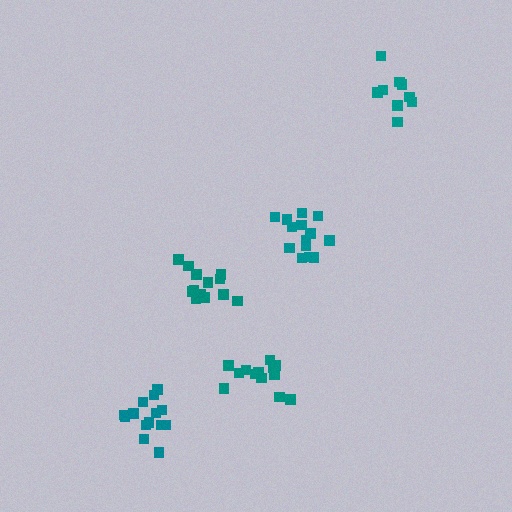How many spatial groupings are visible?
There are 5 spatial groupings.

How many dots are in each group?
Group 1: 13 dots, Group 2: 14 dots, Group 3: 13 dots, Group 4: 14 dots, Group 5: 9 dots (63 total).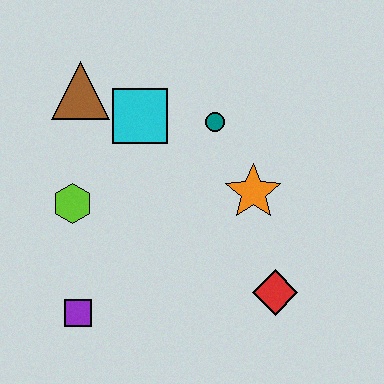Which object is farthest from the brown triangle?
The red diamond is farthest from the brown triangle.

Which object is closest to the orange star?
The teal circle is closest to the orange star.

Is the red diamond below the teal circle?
Yes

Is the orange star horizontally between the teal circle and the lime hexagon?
No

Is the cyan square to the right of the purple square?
Yes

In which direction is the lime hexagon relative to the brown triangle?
The lime hexagon is below the brown triangle.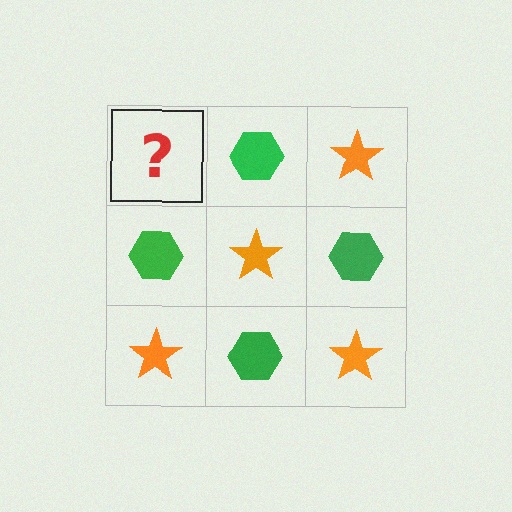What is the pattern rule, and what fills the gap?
The rule is that it alternates orange star and green hexagon in a checkerboard pattern. The gap should be filled with an orange star.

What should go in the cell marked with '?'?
The missing cell should contain an orange star.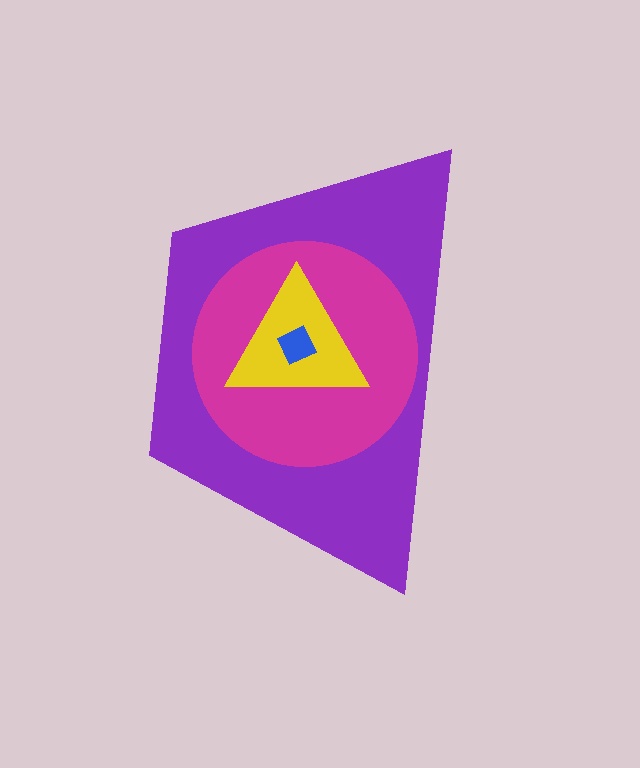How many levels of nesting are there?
4.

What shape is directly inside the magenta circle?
The yellow triangle.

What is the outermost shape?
The purple trapezoid.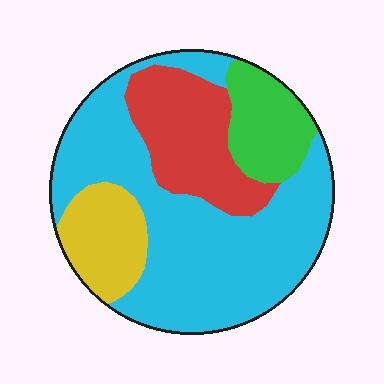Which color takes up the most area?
Cyan, at roughly 55%.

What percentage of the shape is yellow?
Yellow takes up less than a quarter of the shape.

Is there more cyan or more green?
Cyan.